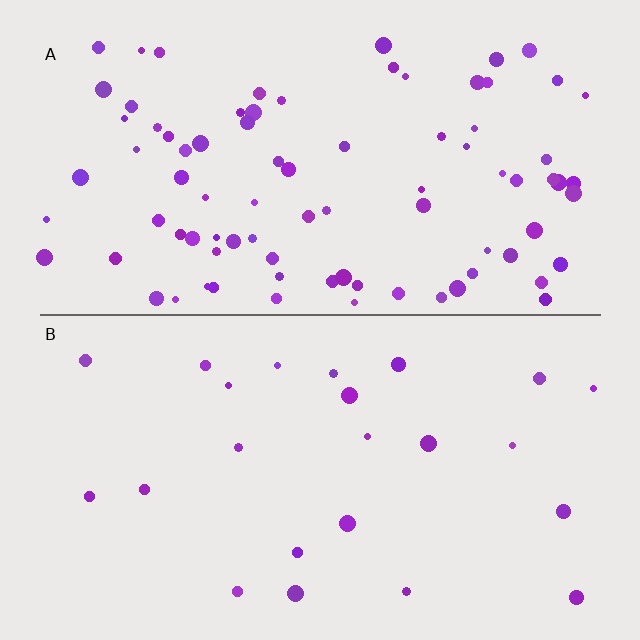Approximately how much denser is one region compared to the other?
Approximately 3.7× — region A over region B.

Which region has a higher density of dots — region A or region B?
A (the top).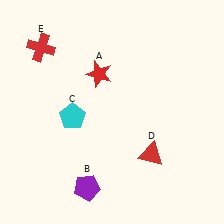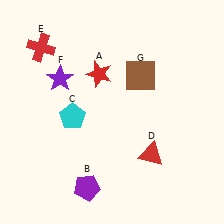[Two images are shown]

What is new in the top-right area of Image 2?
A brown square (G) was added in the top-right area of Image 2.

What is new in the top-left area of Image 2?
A purple star (F) was added in the top-left area of Image 2.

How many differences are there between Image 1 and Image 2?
There are 2 differences between the two images.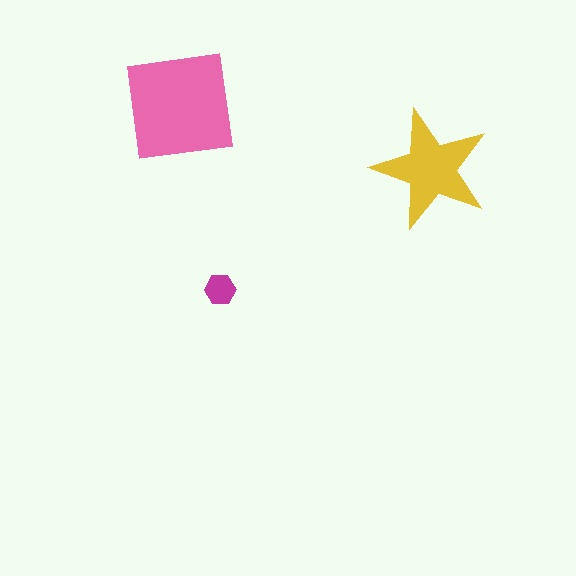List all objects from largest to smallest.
The pink square, the yellow star, the magenta hexagon.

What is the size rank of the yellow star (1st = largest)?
2nd.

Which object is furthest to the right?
The yellow star is rightmost.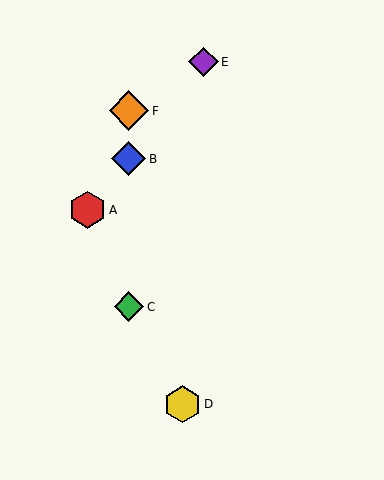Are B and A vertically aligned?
No, B is at x≈129 and A is at x≈88.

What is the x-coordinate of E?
Object E is at x≈203.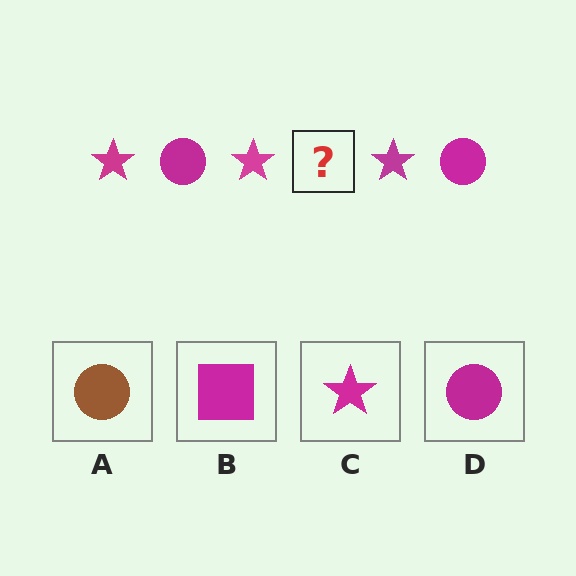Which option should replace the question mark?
Option D.